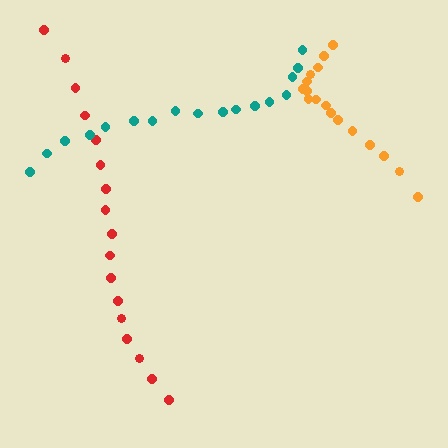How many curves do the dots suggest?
There are 3 distinct paths.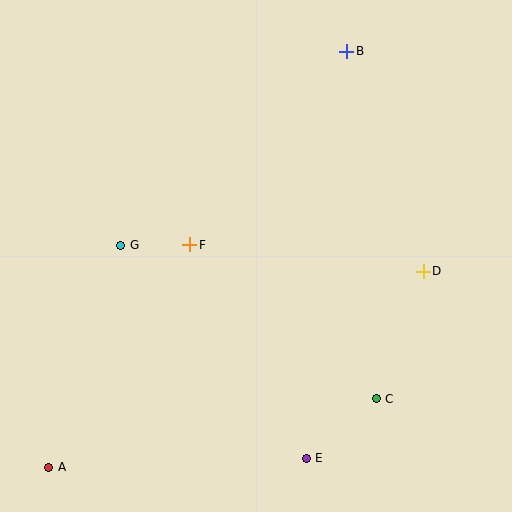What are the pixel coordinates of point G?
Point G is at (121, 245).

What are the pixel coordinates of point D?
Point D is at (423, 271).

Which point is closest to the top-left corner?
Point G is closest to the top-left corner.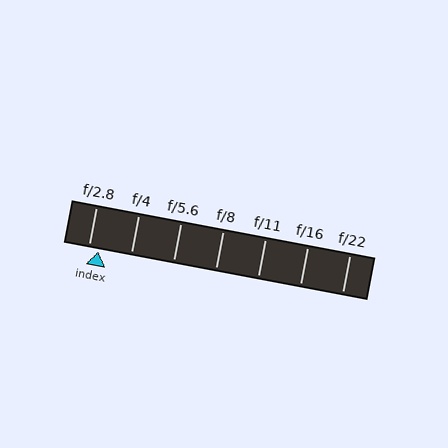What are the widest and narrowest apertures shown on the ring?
The widest aperture shown is f/2.8 and the narrowest is f/22.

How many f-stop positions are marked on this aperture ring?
There are 7 f-stop positions marked.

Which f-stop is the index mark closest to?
The index mark is closest to f/2.8.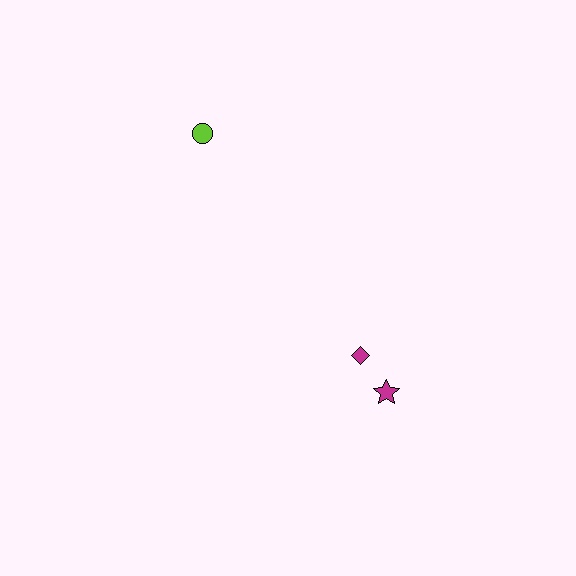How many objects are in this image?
There are 3 objects.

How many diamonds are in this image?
There is 1 diamond.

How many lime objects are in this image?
There is 1 lime object.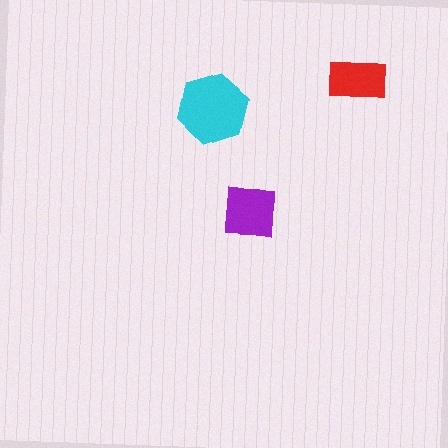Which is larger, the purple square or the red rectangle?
The purple square.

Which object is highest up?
The red rectangle is topmost.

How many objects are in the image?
There are 3 objects in the image.